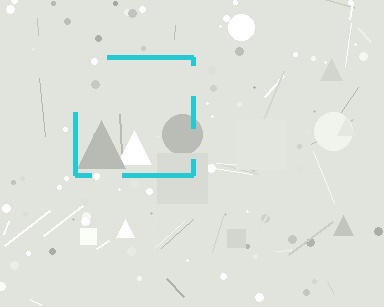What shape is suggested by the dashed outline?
The dashed outline suggests a square.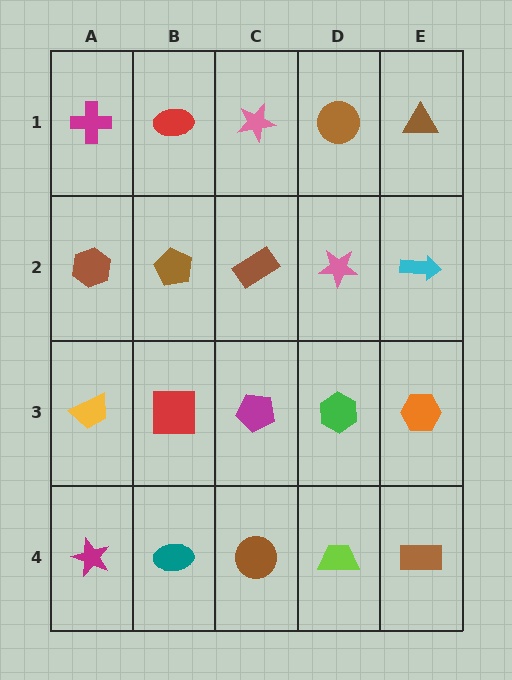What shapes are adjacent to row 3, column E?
A cyan arrow (row 2, column E), a brown rectangle (row 4, column E), a green hexagon (row 3, column D).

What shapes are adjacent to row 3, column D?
A pink star (row 2, column D), a lime trapezoid (row 4, column D), a magenta pentagon (row 3, column C), an orange hexagon (row 3, column E).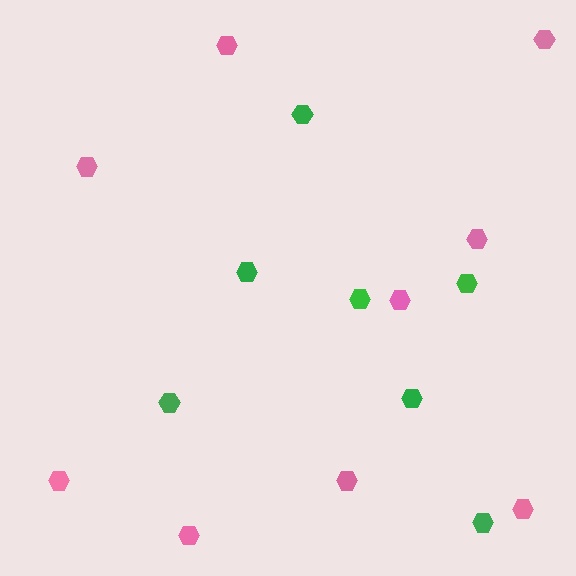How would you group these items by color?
There are 2 groups: one group of green hexagons (7) and one group of pink hexagons (9).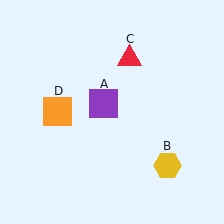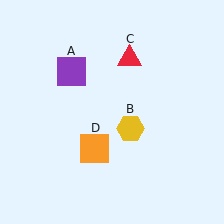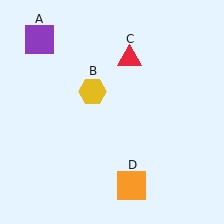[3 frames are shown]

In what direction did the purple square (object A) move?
The purple square (object A) moved up and to the left.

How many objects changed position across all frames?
3 objects changed position: purple square (object A), yellow hexagon (object B), orange square (object D).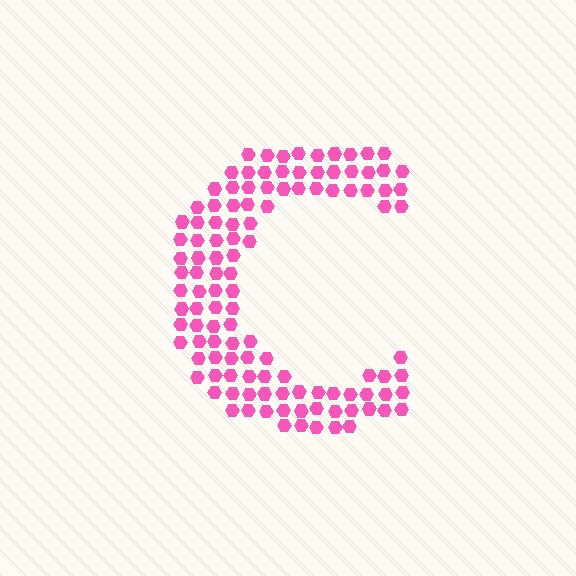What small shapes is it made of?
It is made of small hexagons.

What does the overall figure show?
The overall figure shows the letter C.